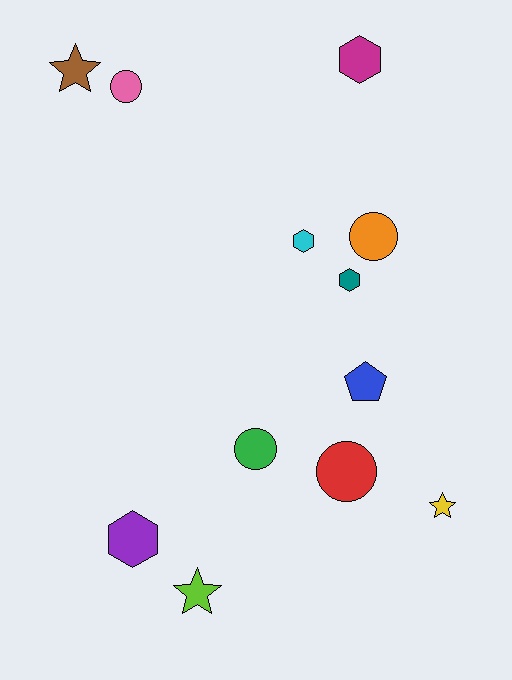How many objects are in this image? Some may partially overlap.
There are 12 objects.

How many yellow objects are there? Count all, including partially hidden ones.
There is 1 yellow object.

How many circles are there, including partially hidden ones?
There are 4 circles.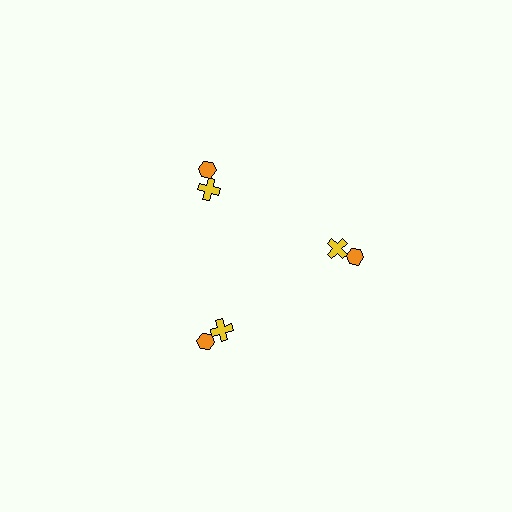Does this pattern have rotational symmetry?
Yes, this pattern has 3-fold rotational symmetry. It looks the same after rotating 120 degrees around the center.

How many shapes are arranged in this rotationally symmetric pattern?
There are 6 shapes, arranged in 3 groups of 2.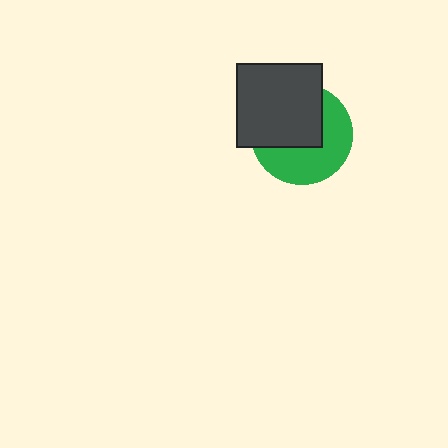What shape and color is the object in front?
The object in front is a dark gray rectangle.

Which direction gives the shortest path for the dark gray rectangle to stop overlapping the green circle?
Moving toward the upper-left gives the shortest separation.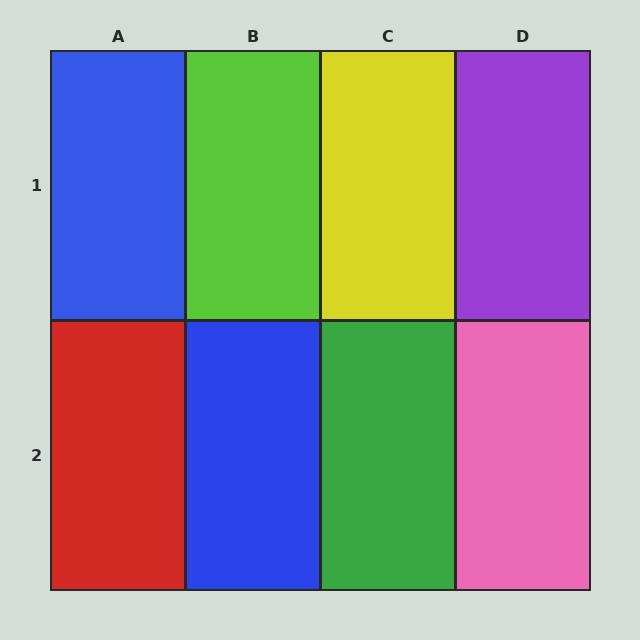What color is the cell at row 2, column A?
Red.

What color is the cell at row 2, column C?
Green.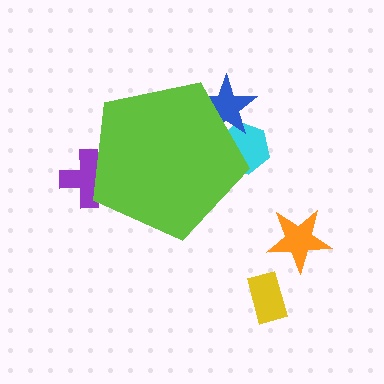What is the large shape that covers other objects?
A lime pentagon.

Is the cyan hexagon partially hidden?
Yes, the cyan hexagon is partially hidden behind the lime pentagon.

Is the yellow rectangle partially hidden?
No, the yellow rectangle is fully visible.